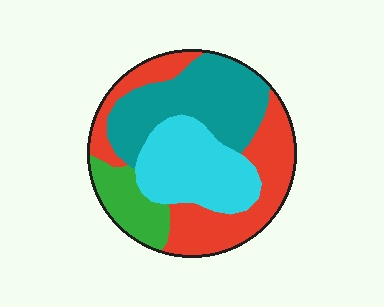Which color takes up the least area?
Green, at roughly 10%.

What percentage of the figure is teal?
Teal covers about 30% of the figure.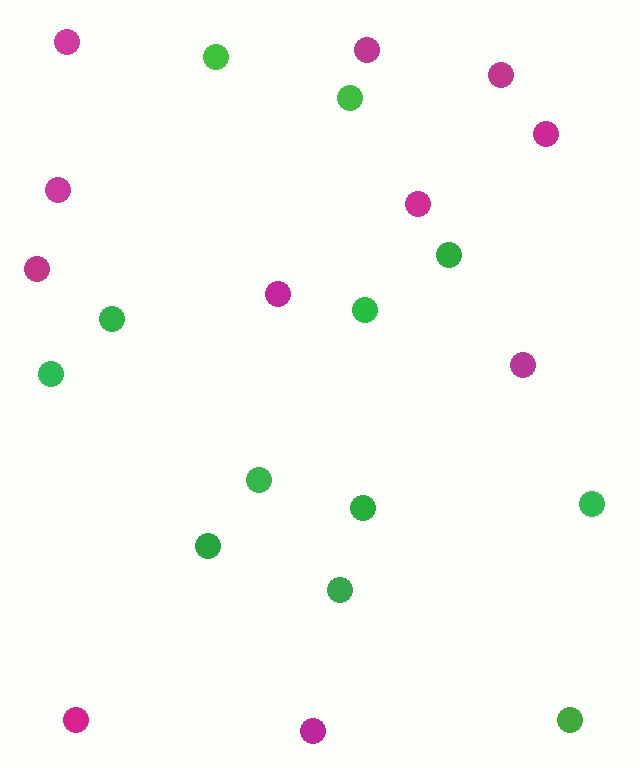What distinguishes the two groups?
There are 2 groups: one group of magenta circles (11) and one group of green circles (12).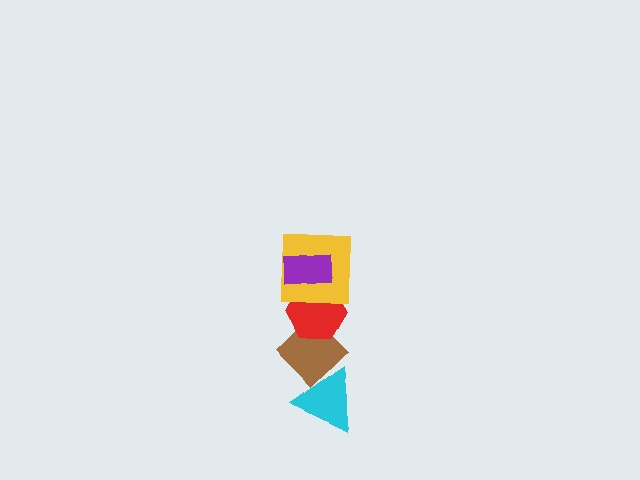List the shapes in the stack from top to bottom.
From top to bottom: the purple rectangle, the yellow square, the red hexagon, the brown diamond, the cyan triangle.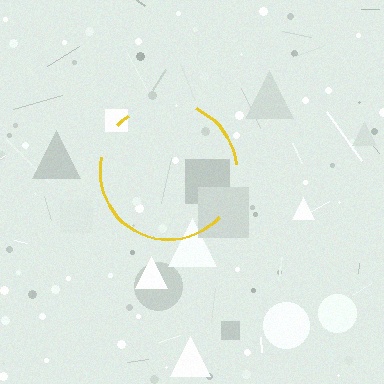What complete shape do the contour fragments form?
The contour fragments form a circle.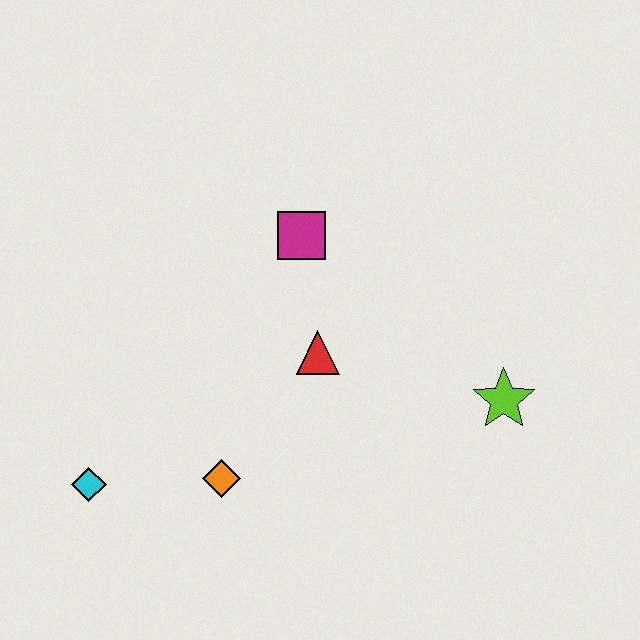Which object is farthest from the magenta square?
The cyan diamond is farthest from the magenta square.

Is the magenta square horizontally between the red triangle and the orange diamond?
Yes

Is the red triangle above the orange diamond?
Yes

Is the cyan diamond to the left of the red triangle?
Yes